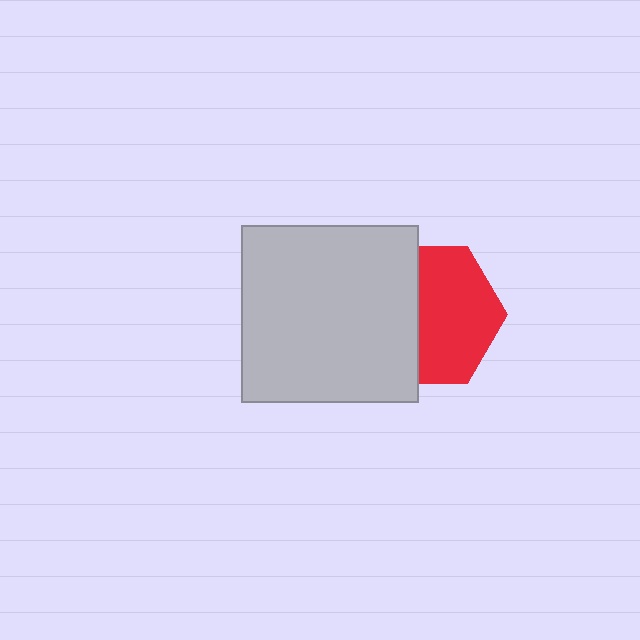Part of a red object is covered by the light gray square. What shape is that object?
It is a hexagon.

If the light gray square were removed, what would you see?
You would see the complete red hexagon.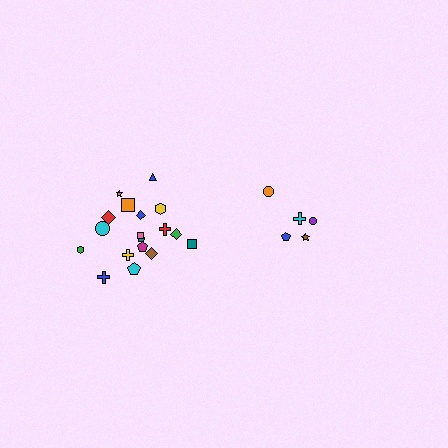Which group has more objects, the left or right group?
The left group.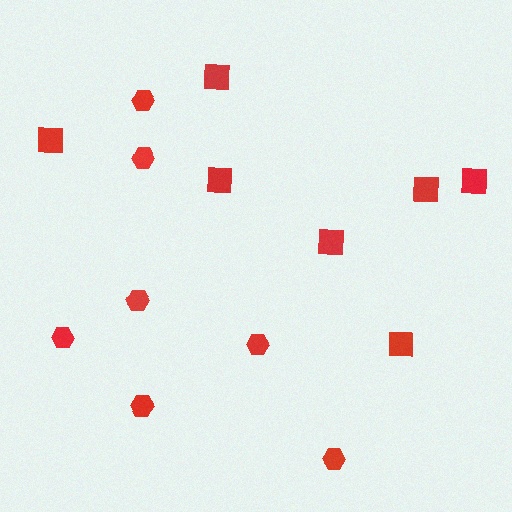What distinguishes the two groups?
There are 2 groups: one group of hexagons (7) and one group of squares (7).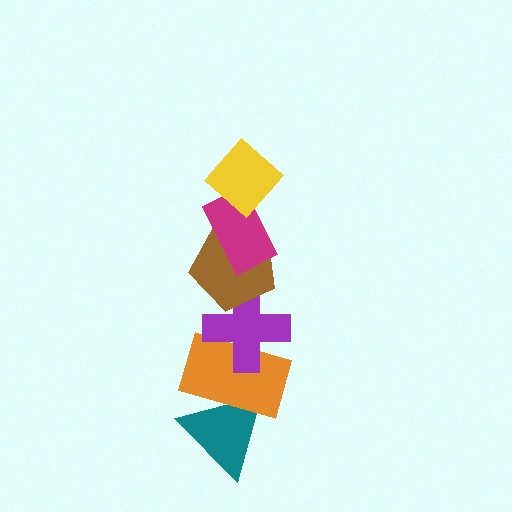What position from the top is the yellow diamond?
The yellow diamond is 1st from the top.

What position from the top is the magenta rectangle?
The magenta rectangle is 2nd from the top.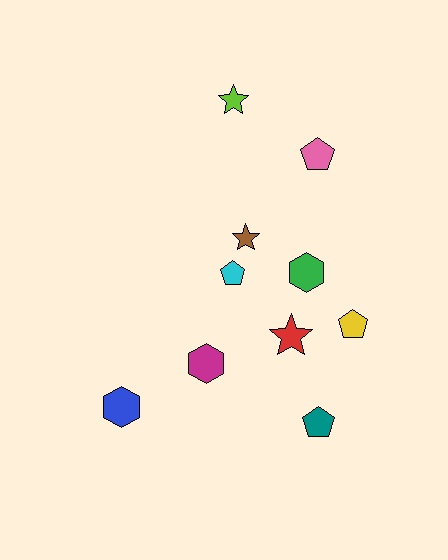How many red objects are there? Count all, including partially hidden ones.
There is 1 red object.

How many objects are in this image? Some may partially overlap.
There are 10 objects.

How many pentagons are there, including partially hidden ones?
There are 4 pentagons.